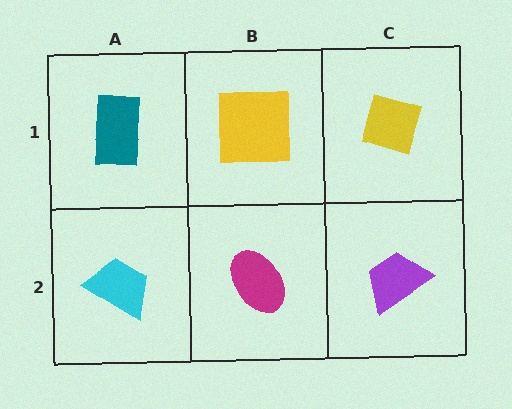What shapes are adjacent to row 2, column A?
A teal rectangle (row 1, column A), a magenta ellipse (row 2, column B).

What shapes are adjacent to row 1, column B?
A magenta ellipse (row 2, column B), a teal rectangle (row 1, column A), a yellow diamond (row 1, column C).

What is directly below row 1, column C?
A purple trapezoid.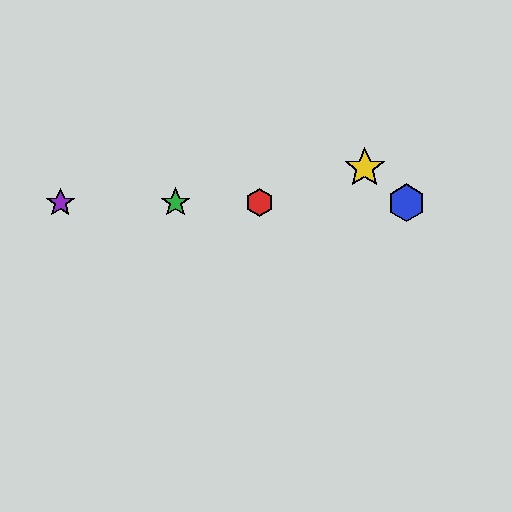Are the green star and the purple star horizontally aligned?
Yes, both are at y≈203.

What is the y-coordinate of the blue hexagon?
The blue hexagon is at y≈203.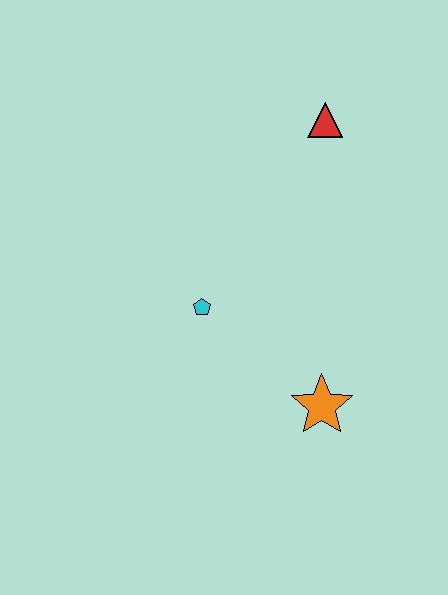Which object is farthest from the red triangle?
The orange star is farthest from the red triangle.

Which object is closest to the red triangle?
The cyan pentagon is closest to the red triangle.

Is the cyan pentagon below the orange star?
No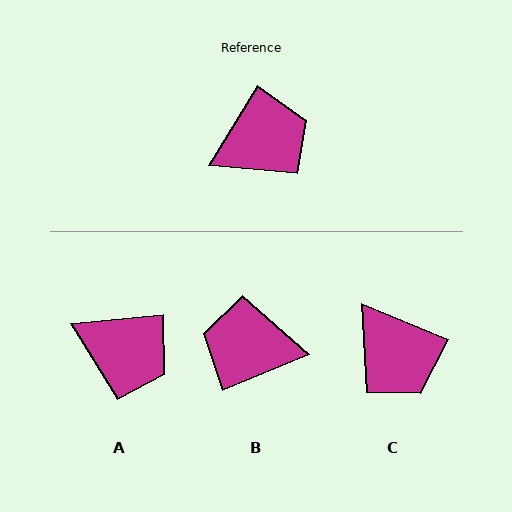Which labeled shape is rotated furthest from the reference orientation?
B, about 144 degrees away.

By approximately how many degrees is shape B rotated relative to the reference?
Approximately 144 degrees counter-clockwise.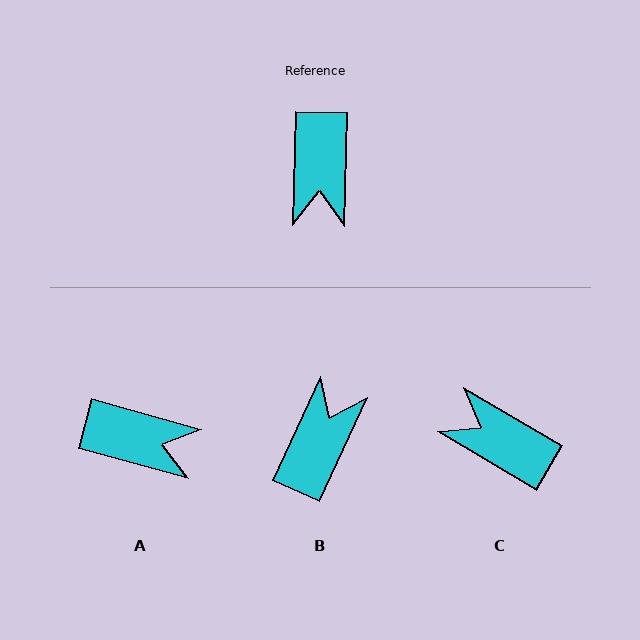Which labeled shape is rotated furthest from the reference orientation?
B, about 157 degrees away.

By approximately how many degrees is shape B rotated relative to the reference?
Approximately 157 degrees counter-clockwise.